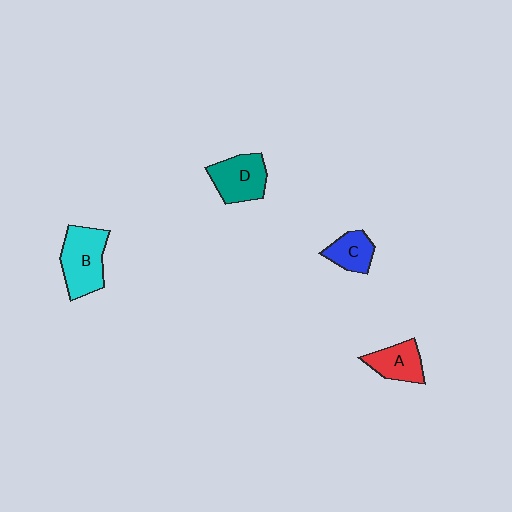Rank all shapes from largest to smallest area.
From largest to smallest: B (cyan), D (teal), A (red), C (blue).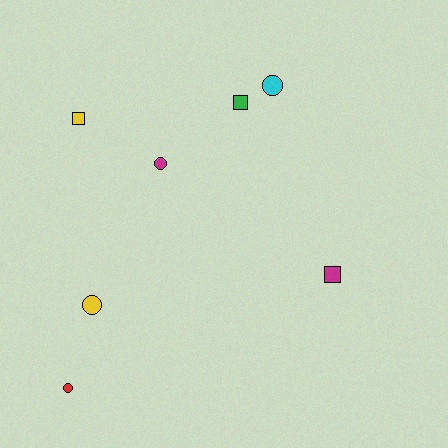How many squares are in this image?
There are 3 squares.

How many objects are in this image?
There are 7 objects.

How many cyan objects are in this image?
There is 1 cyan object.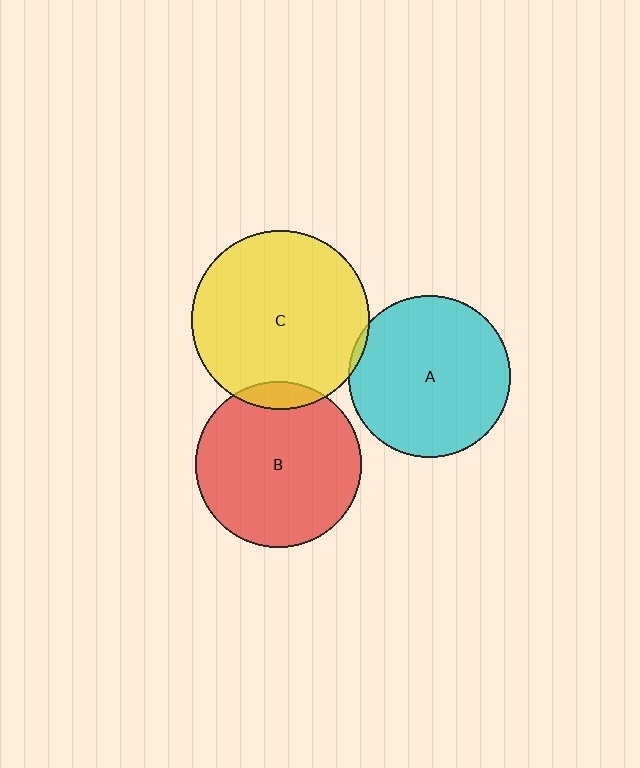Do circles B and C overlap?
Yes.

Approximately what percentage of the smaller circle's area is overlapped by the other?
Approximately 10%.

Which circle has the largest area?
Circle C (yellow).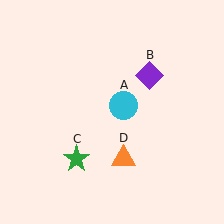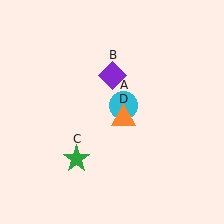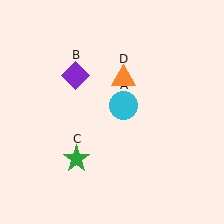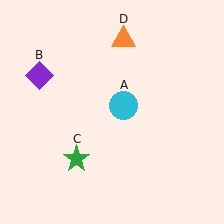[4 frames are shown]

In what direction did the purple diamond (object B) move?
The purple diamond (object B) moved left.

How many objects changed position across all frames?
2 objects changed position: purple diamond (object B), orange triangle (object D).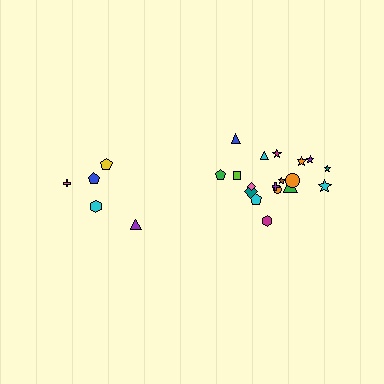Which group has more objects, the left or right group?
The right group.